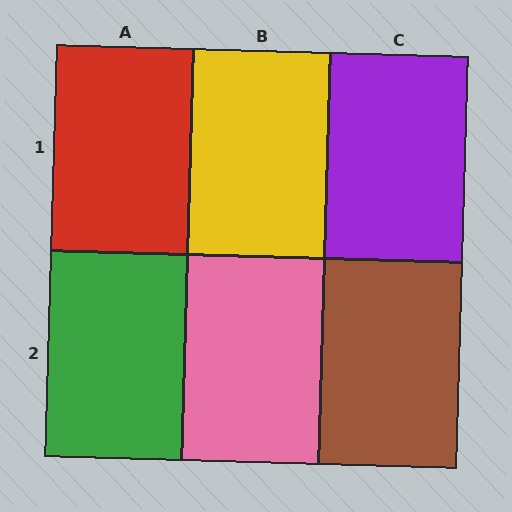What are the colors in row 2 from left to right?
Green, pink, brown.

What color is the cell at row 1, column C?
Purple.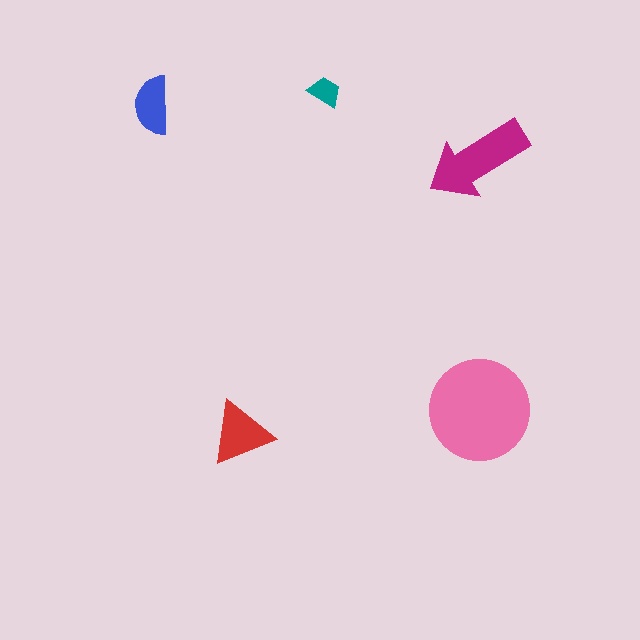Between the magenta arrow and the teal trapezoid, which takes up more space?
The magenta arrow.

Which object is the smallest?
The teal trapezoid.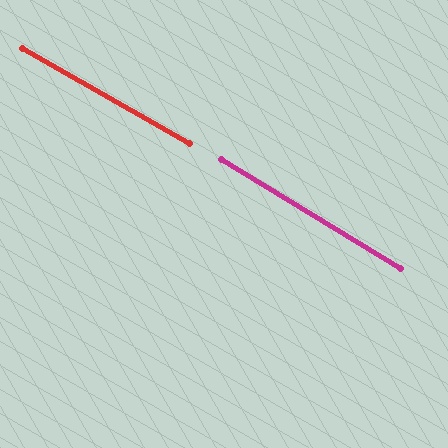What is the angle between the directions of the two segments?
Approximately 2 degrees.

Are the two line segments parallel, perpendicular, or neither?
Parallel — their directions differ by only 1.7°.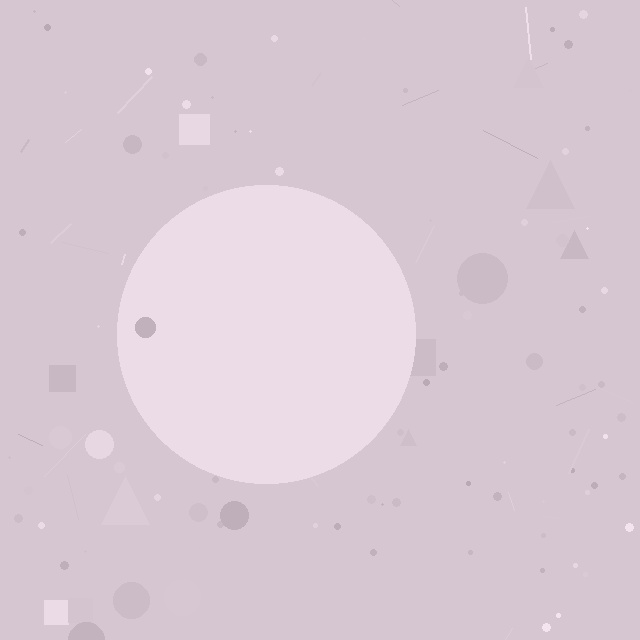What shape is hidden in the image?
A circle is hidden in the image.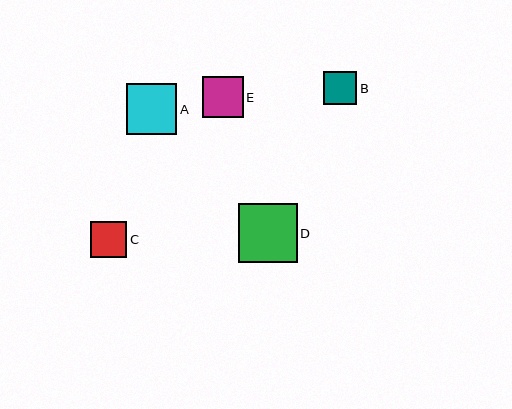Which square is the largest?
Square D is the largest with a size of approximately 59 pixels.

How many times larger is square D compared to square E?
Square D is approximately 1.4 times the size of square E.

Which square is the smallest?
Square B is the smallest with a size of approximately 33 pixels.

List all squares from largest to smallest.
From largest to smallest: D, A, E, C, B.